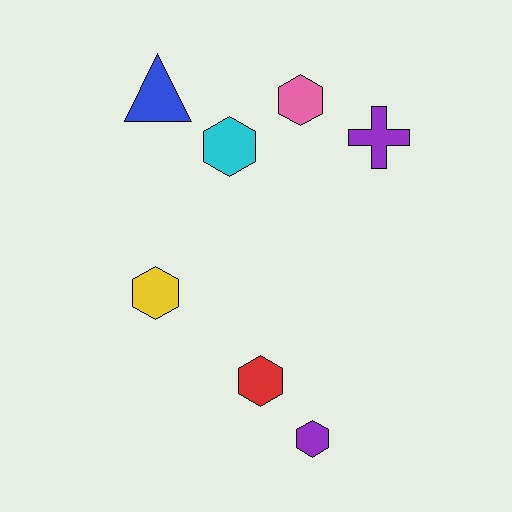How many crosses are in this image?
There is 1 cross.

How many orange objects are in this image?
There are no orange objects.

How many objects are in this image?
There are 7 objects.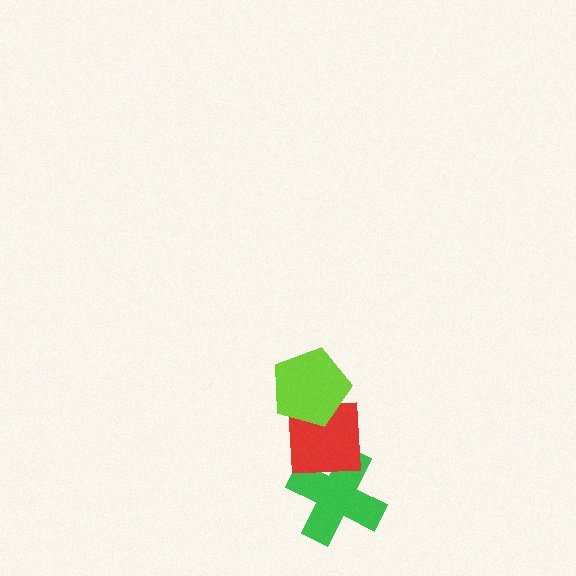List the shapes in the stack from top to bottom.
From top to bottom: the lime pentagon, the red square, the green cross.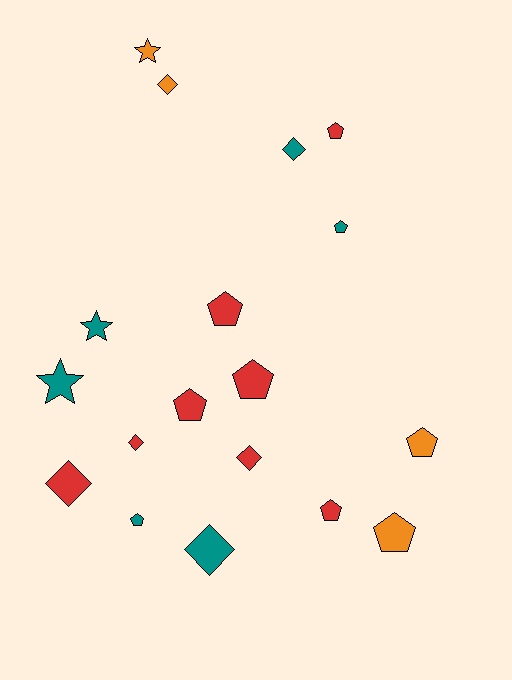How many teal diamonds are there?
There are 2 teal diamonds.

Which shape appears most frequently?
Pentagon, with 9 objects.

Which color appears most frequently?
Red, with 8 objects.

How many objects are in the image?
There are 18 objects.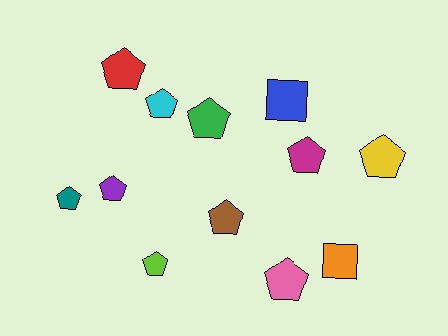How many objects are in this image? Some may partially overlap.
There are 12 objects.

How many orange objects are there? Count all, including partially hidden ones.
There is 1 orange object.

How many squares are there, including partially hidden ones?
There are 2 squares.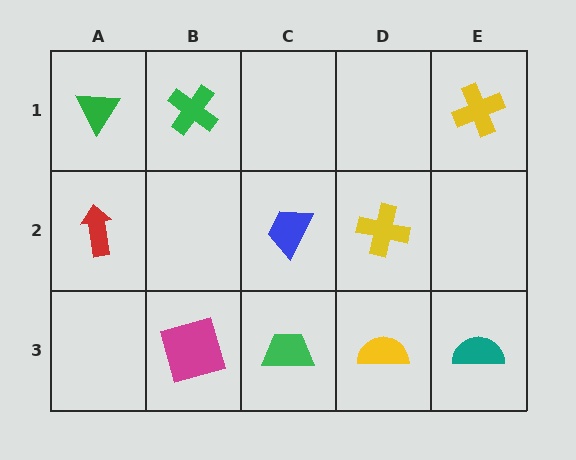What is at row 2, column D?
A yellow cross.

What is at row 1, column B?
A green cross.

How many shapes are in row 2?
3 shapes.